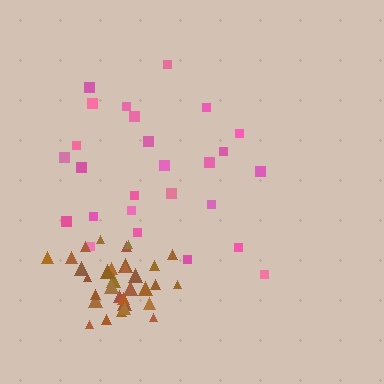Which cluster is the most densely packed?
Brown.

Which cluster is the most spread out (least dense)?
Pink.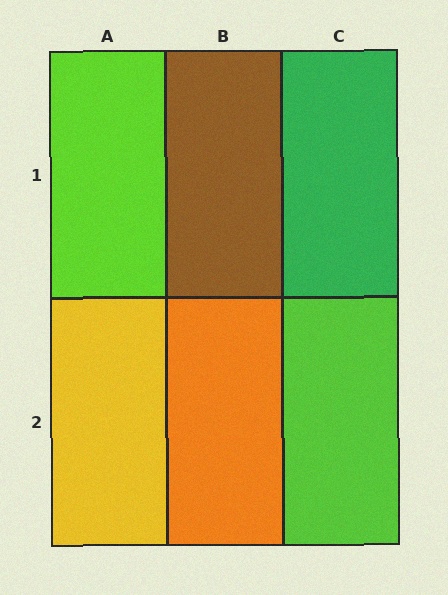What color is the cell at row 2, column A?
Yellow.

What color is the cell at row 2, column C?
Lime.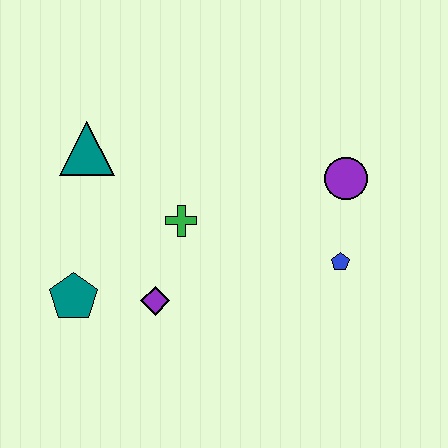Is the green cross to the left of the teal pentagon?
No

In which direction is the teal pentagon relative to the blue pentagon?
The teal pentagon is to the left of the blue pentagon.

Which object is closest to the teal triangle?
The green cross is closest to the teal triangle.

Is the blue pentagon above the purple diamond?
Yes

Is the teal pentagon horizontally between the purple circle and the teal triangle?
No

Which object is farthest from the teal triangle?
The blue pentagon is farthest from the teal triangle.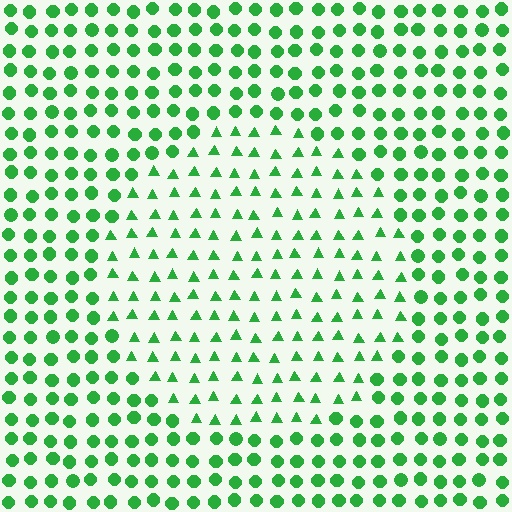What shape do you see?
I see a circle.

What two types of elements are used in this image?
The image uses triangles inside the circle region and circles outside it.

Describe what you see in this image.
The image is filled with small green elements arranged in a uniform grid. A circle-shaped region contains triangles, while the surrounding area contains circles. The boundary is defined purely by the change in element shape.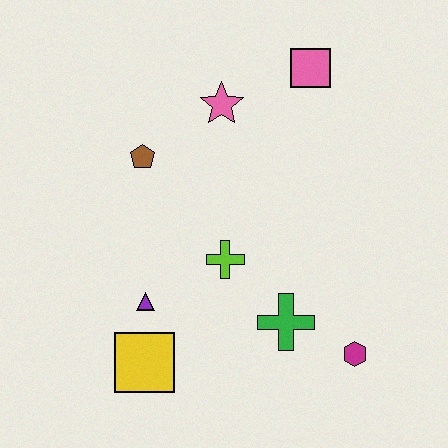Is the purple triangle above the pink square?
No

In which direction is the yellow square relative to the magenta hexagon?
The yellow square is to the left of the magenta hexagon.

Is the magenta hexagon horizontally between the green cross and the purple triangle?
No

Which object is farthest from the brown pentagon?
The magenta hexagon is farthest from the brown pentagon.